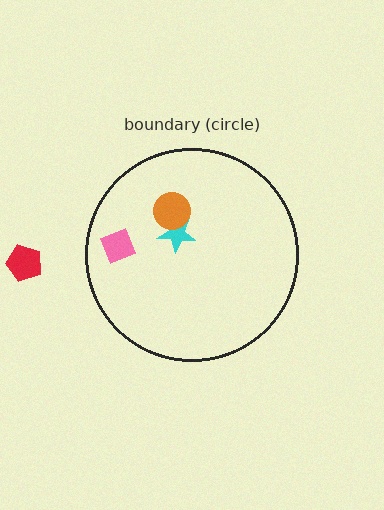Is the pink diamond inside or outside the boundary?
Inside.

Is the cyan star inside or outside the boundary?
Inside.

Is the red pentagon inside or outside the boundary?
Outside.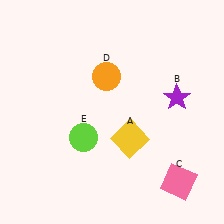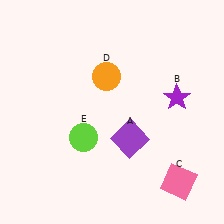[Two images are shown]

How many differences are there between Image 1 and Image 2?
There is 1 difference between the two images.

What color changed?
The square (A) changed from yellow in Image 1 to purple in Image 2.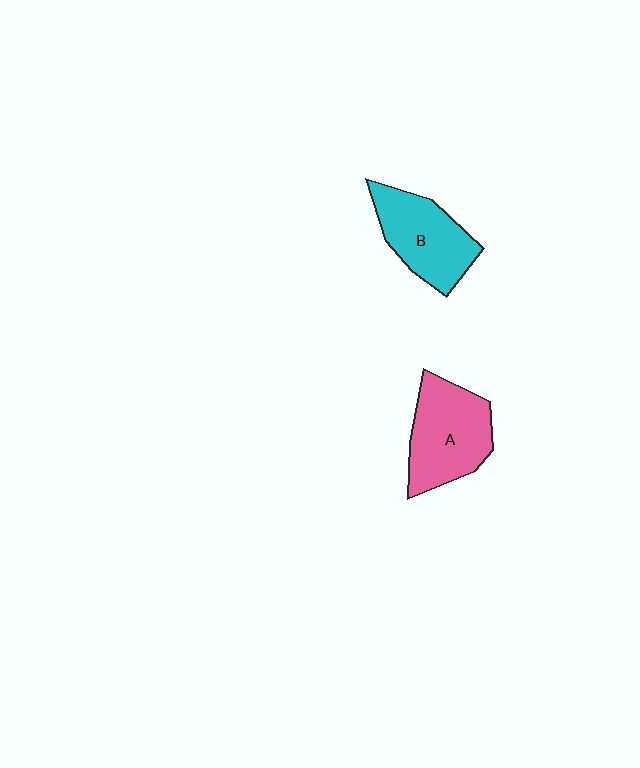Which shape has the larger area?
Shape A (pink).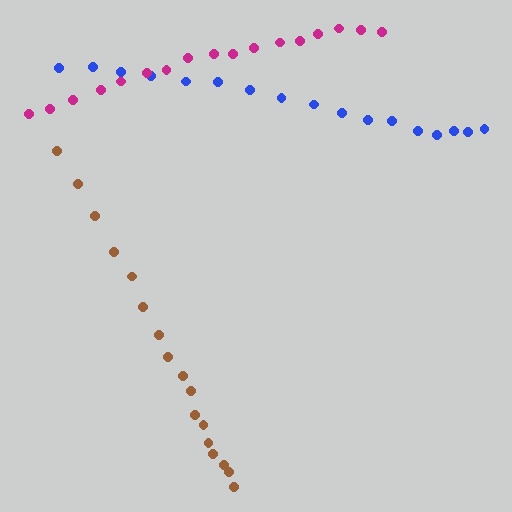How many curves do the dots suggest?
There are 3 distinct paths.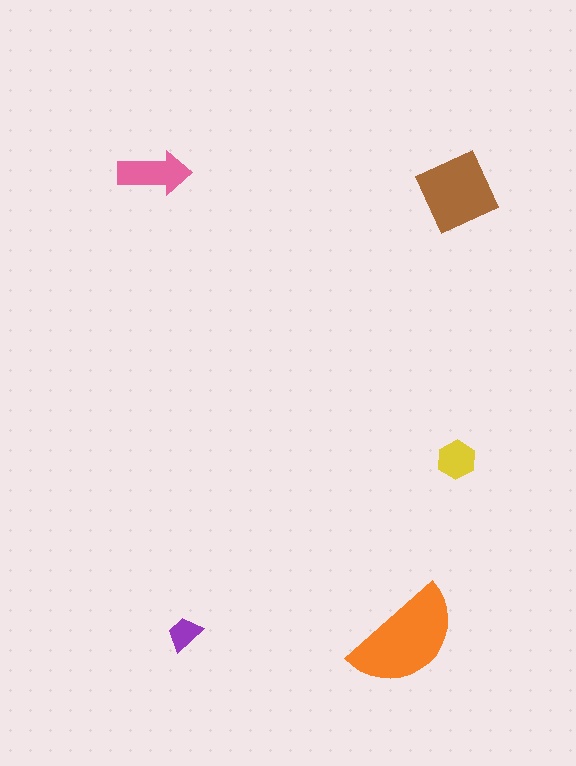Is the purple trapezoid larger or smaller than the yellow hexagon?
Smaller.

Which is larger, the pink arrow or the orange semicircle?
The orange semicircle.